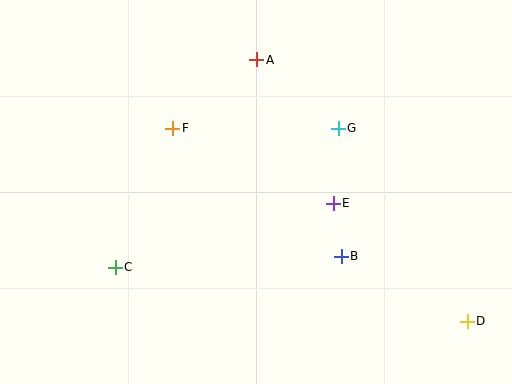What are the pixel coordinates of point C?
Point C is at (115, 267).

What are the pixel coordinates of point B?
Point B is at (341, 256).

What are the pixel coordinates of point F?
Point F is at (173, 128).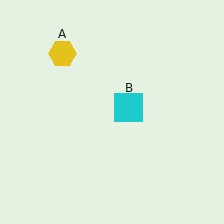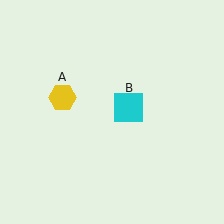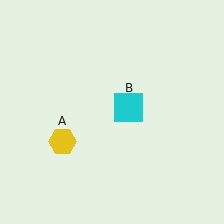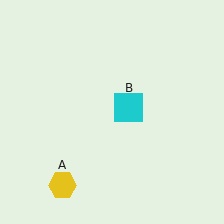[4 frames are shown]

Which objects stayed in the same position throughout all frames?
Cyan square (object B) remained stationary.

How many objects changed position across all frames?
1 object changed position: yellow hexagon (object A).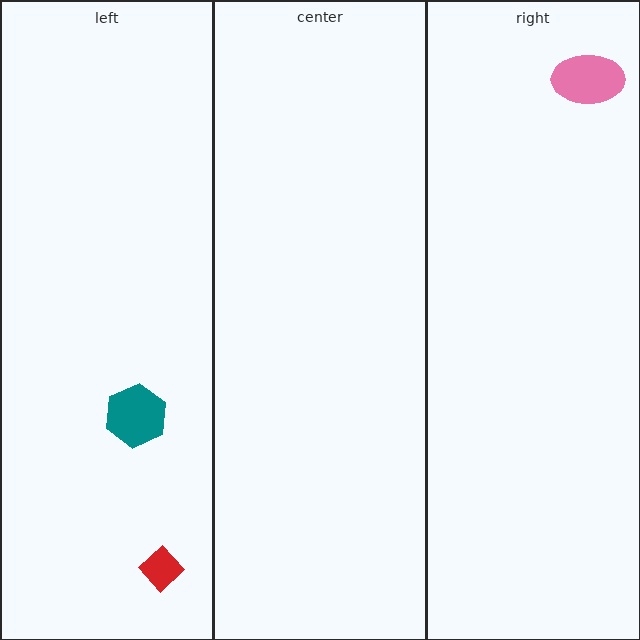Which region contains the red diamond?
The left region.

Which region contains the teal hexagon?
The left region.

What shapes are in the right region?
The pink ellipse.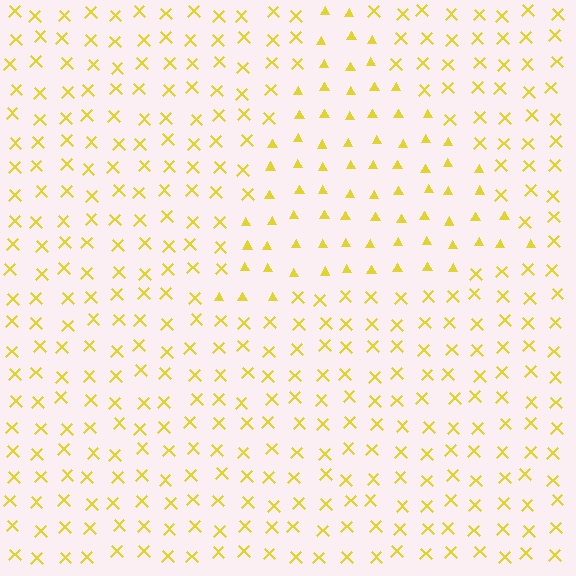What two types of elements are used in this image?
The image uses triangles inside the triangle region and X marks outside it.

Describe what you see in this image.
The image is filled with small yellow elements arranged in a uniform grid. A triangle-shaped region contains triangles, while the surrounding area contains X marks. The boundary is defined purely by the change in element shape.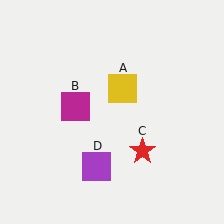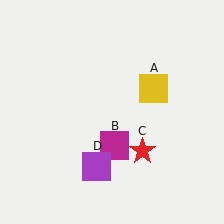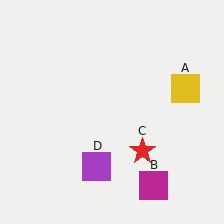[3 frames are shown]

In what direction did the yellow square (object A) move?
The yellow square (object A) moved right.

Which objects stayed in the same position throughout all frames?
Red star (object C) and purple square (object D) remained stationary.